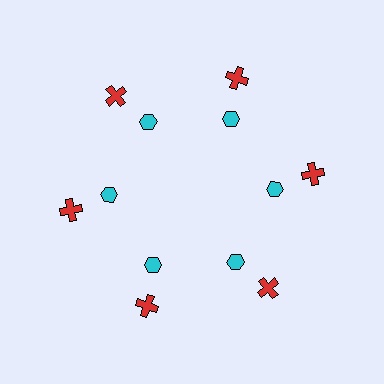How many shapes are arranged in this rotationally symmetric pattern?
There are 12 shapes, arranged in 6 groups of 2.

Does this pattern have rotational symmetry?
Yes, this pattern has 6-fold rotational symmetry. It looks the same after rotating 60 degrees around the center.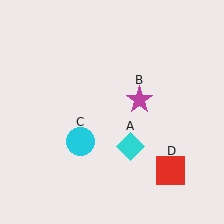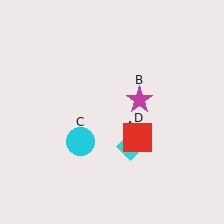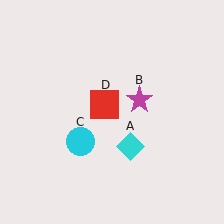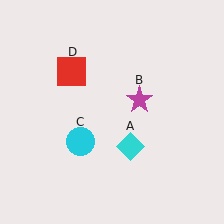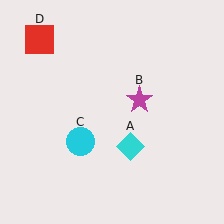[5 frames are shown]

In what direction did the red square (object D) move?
The red square (object D) moved up and to the left.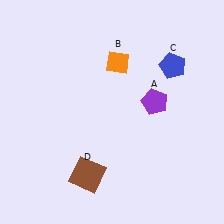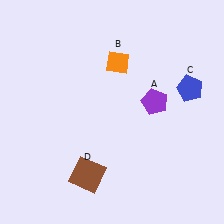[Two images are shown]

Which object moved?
The blue pentagon (C) moved down.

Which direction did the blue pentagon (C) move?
The blue pentagon (C) moved down.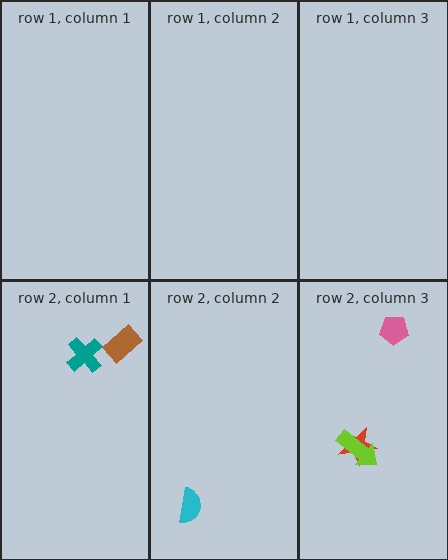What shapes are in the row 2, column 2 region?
The cyan semicircle.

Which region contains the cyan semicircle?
The row 2, column 2 region.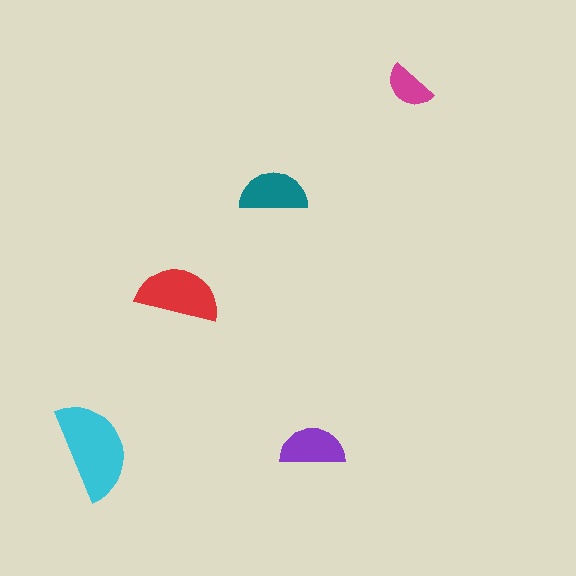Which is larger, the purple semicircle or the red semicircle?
The red one.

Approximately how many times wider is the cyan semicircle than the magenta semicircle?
About 2 times wider.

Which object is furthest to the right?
The magenta semicircle is rightmost.